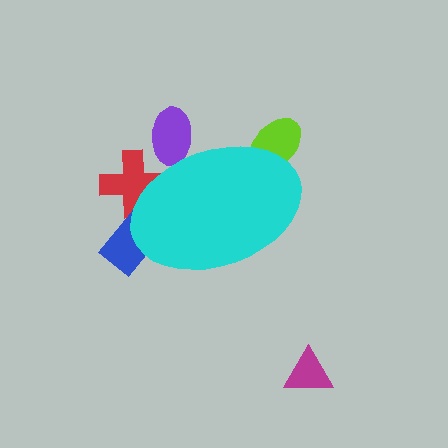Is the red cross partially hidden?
Yes, the red cross is partially hidden behind the cyan ellipse.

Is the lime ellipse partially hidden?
Yes, the lime ellipse is partially hidden behind the cyan ellipse.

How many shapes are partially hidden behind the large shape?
4 shapes are partially hidden.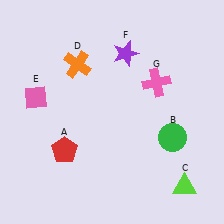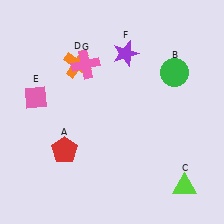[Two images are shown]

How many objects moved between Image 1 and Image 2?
2 objects moved between the two images.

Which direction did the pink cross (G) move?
The pink cross (G) moved left.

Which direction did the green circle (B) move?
The green circle (B) moved up.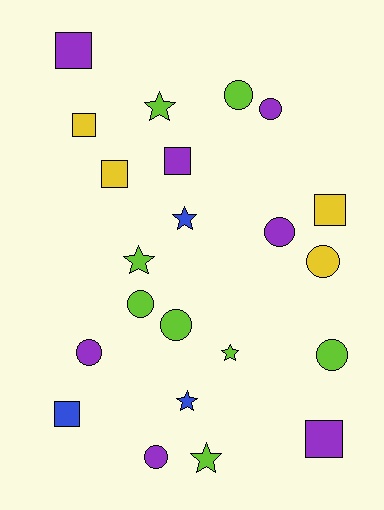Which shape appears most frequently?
Circle, with 9 objects.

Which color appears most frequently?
Lime, with 8 objects.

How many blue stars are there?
There are 2 blue stars.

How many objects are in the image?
There are 22 objects.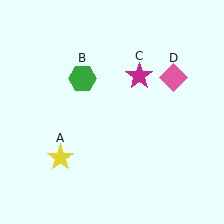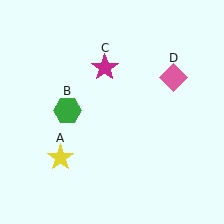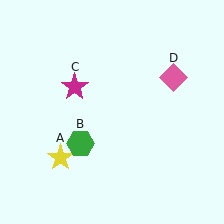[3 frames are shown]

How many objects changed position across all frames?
2 objects changed position: green hexagon (object B), magenta star (object C).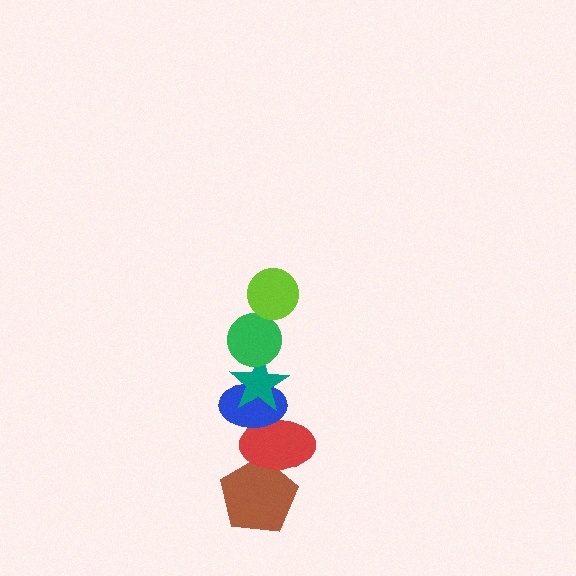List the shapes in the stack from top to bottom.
From top to bottom: the lime circle, the green circle, the teal star, the blue ellipse, the red ellipse, the brown pentagon.